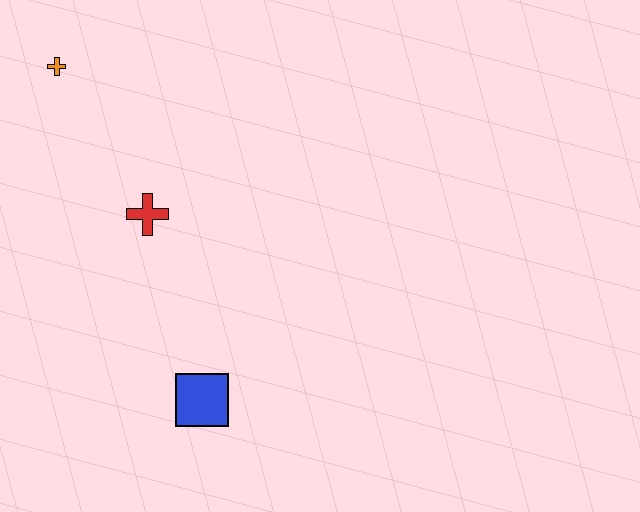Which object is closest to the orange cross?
The red cross is closest to the orange cross.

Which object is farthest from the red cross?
The blue square is farthest from the red cross.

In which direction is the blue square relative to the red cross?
The blue square is below the red cross.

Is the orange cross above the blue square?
Yes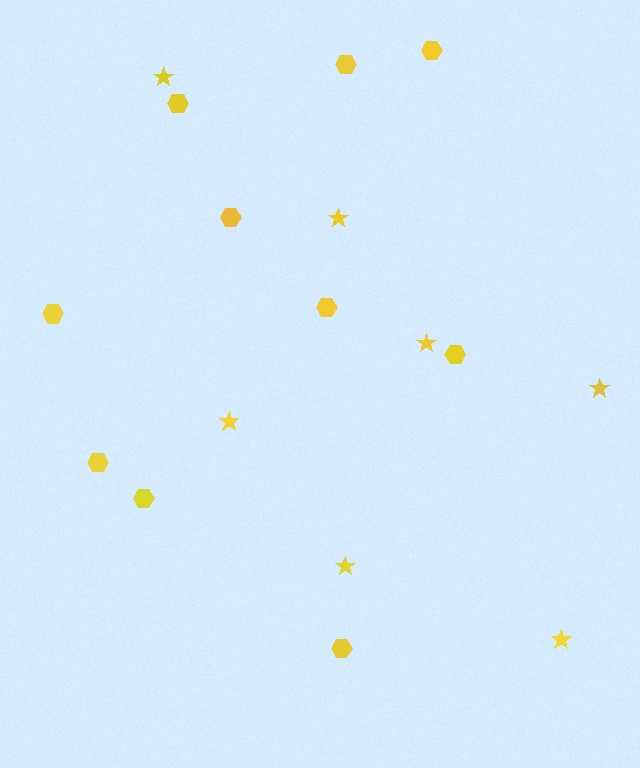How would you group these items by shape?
There are 2 groups: one group of stars (7) and one group of hexagons (10).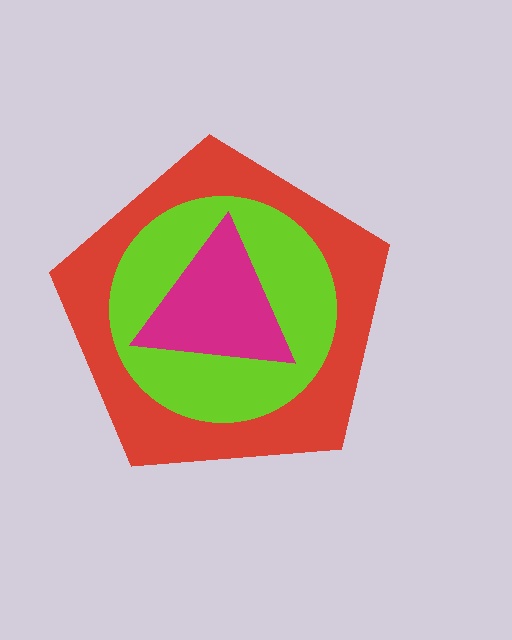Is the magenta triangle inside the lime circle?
Yes.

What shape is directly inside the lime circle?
The magenta triangle.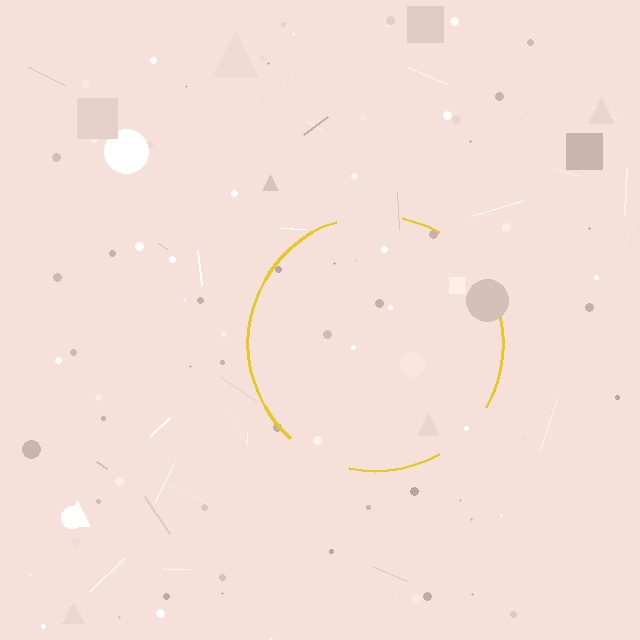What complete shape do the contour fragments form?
The contour fragments form a circle.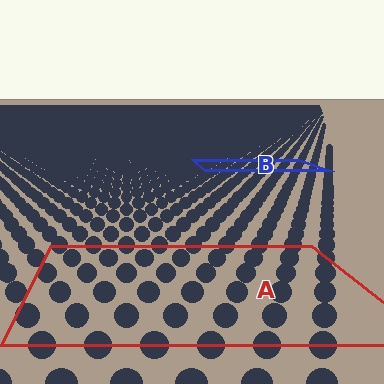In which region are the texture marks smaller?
The texture marks are smaller in region B, because it is farther away.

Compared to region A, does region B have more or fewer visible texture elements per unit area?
Region B has more texture elements per unit area — they are packed more densely because it is farther away.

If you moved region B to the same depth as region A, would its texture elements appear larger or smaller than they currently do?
They would appear larger. At a closer depth, the same texture elements are projected at a bigger on-screen size.